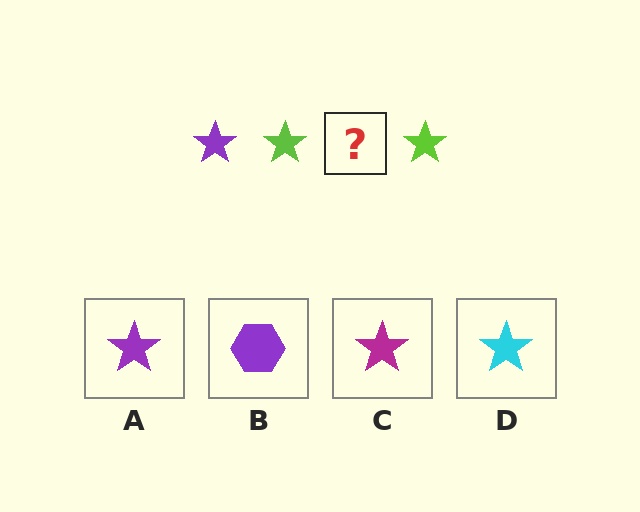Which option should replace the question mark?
Option A.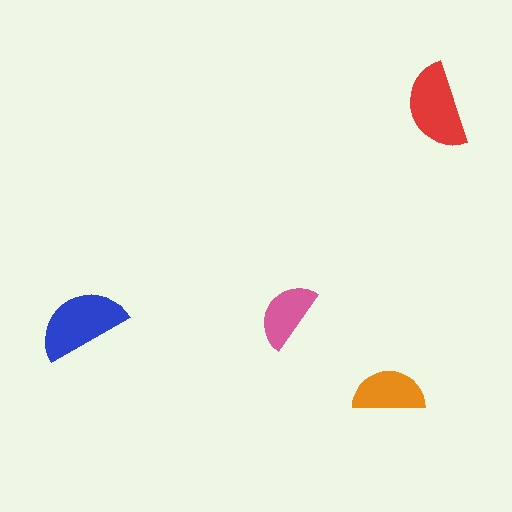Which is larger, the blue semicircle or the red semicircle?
The blue one.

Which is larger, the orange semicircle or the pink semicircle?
The orange one.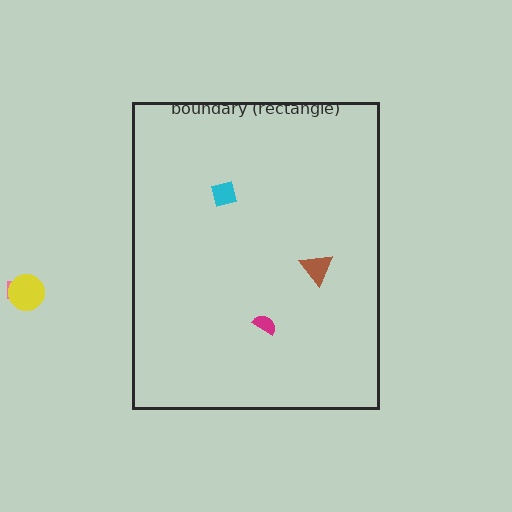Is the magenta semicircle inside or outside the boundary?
Inside.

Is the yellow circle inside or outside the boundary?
Outside.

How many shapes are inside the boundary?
3 inside, 2 outside.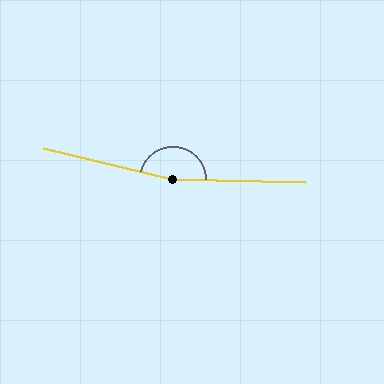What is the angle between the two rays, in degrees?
Approximately 168 degrees.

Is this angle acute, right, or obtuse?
It is obtuse.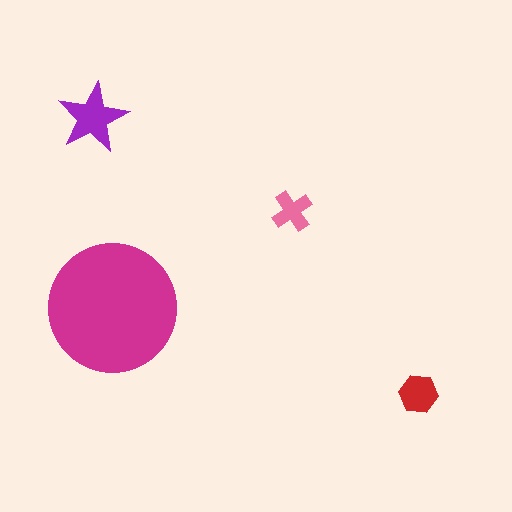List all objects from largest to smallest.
The magenta circle, the purple star, the red hexagon, the pink cross.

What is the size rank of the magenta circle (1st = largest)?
1st.